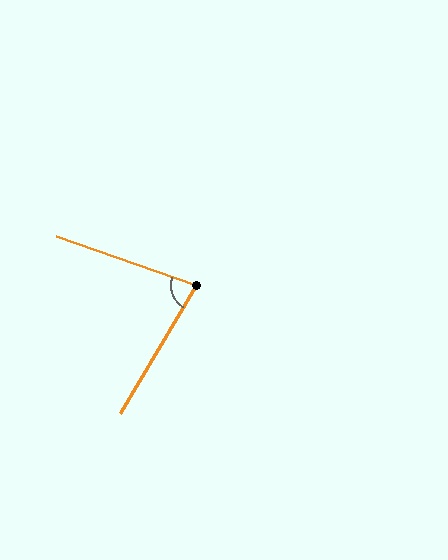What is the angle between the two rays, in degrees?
Approximately 79 degrees.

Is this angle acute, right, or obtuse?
It is acute.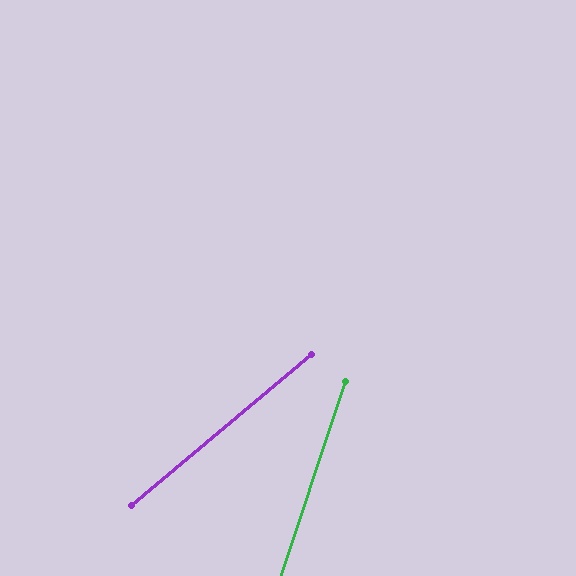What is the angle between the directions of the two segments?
Approximately 32 degrees.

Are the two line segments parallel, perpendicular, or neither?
Neither parallel nor perpendicular — they differ by about 32°.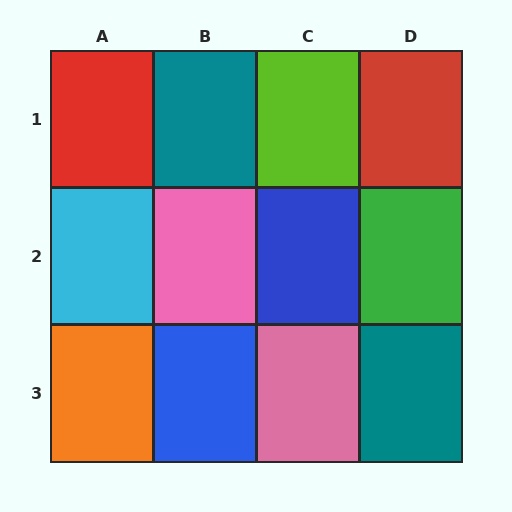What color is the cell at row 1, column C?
Lime.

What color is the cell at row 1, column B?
Teal.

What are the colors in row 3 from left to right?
Orange, blue, pink, teal.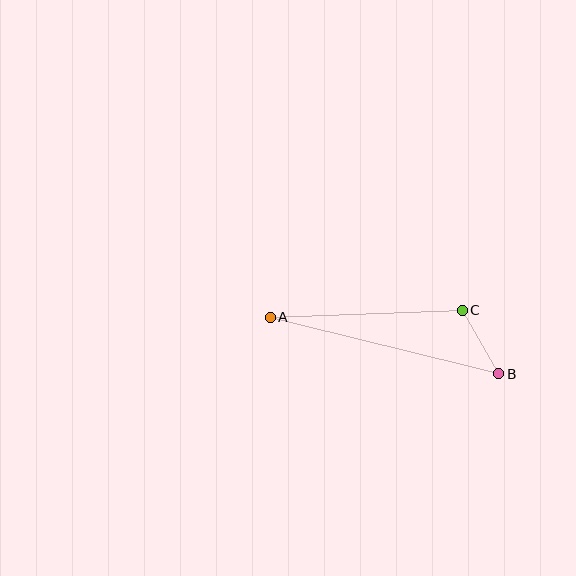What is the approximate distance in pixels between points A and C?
The distance between A and C is approximately 193 pixels.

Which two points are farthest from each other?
Points A and B are farthest from each other.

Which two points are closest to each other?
Points B and C are closest to each other.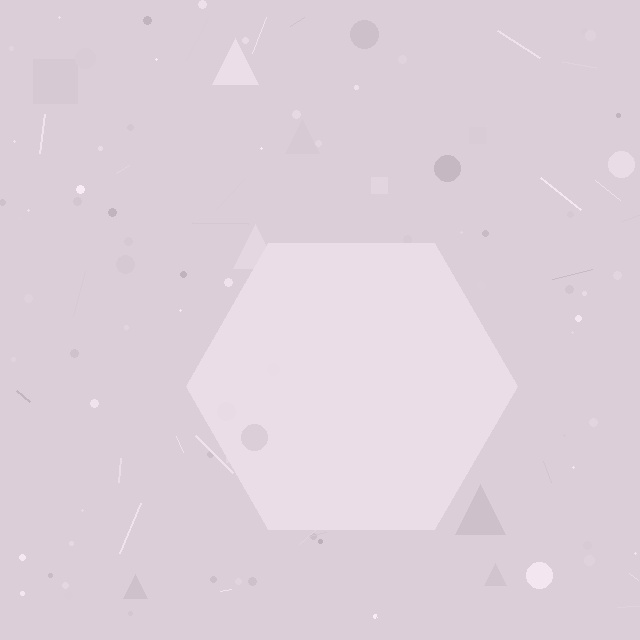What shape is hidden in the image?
A hexagon is hidden in the image.